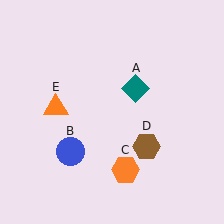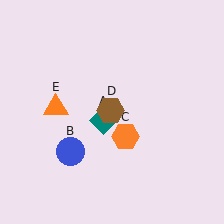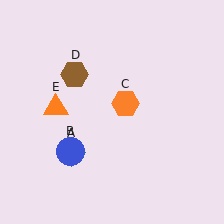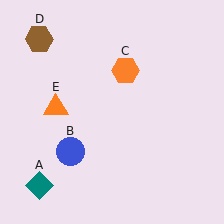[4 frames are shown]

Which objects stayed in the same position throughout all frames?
Blue circle (object B) and orange triangle (object E) remained stationary.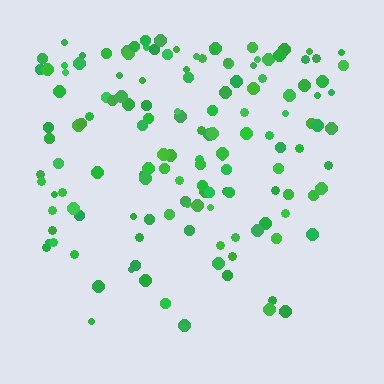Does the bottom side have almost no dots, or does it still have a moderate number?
Still a moderate number, just noticeably fewer than the top.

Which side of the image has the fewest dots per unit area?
The bottom.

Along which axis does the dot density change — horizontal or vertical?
Vertical.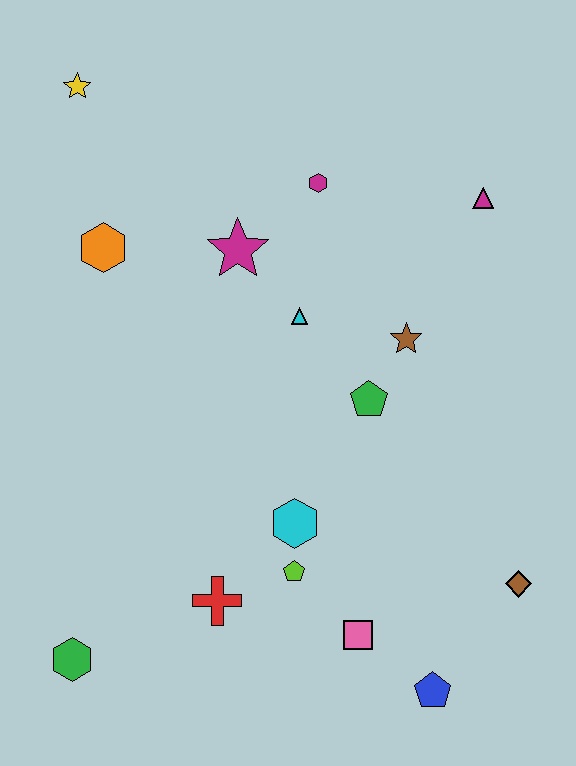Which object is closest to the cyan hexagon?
The lime pentagon is closest to the cyan hexagon.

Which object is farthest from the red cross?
The yellow star is farthest from the red cross.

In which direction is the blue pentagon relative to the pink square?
The blue pentagon is to the right of the pink square.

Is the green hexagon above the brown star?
No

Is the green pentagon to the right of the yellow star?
Yes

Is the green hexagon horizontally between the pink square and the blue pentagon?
No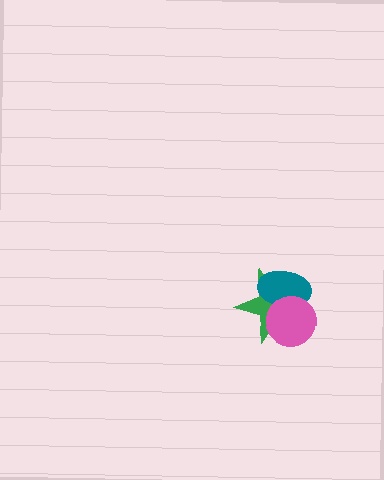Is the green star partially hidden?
Yes, it is partially covered by another shape.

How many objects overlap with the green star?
2 objects overlap with the green star.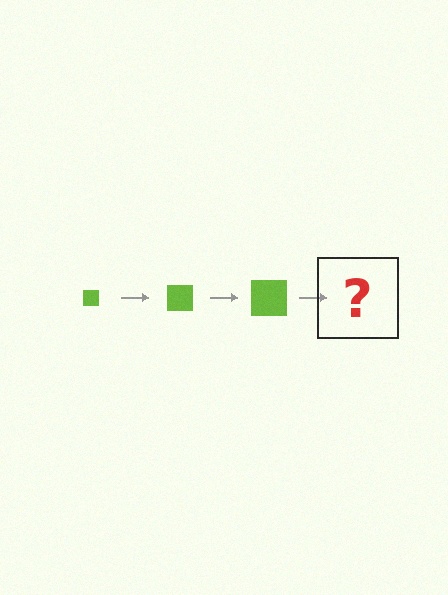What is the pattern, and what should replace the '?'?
The pattern is that the square gets progressively larger each step. The '?' should be a lime square, larger than the previous one.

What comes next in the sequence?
The next element should be a lime square, larger than the previous one.